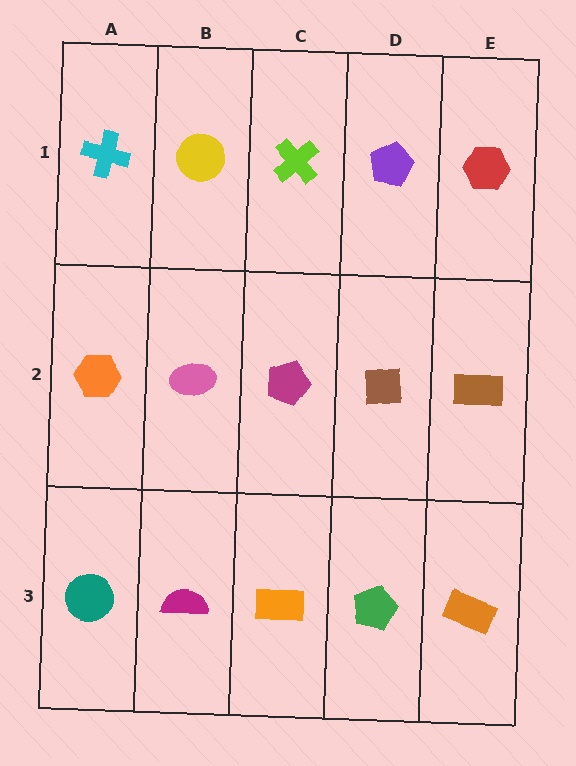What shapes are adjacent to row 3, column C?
A magenta pentagon (row 2, column C), a magenta semicircle (row 3, column B), a green pentagon (row 3, column D).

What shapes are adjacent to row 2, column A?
A cyan cross (row 1, column A), a teal circle (row 3, column A), a pink ellipse (row 2, column B).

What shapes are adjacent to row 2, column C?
A lime cross (row 1, column C), an orange rectangle (row 3, column C), a pink ellipse (row 2, column B), a brown square (row 2, column D).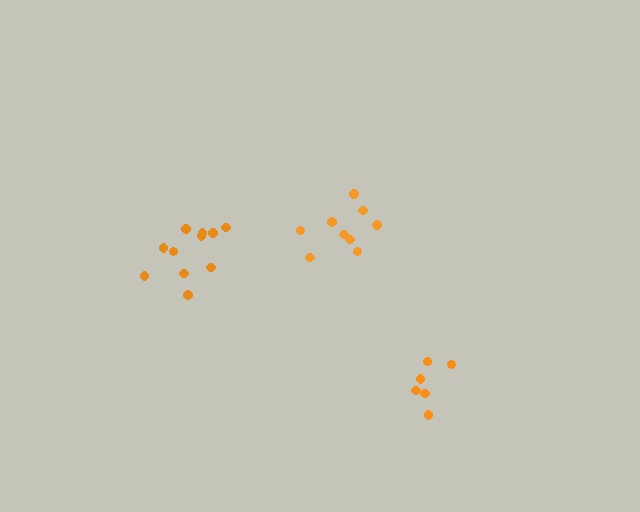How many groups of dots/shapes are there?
There are 3 groups.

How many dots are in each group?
Group 1: 11 dots, Group 2: 6 dots, Group 3: 9 dots (26 total).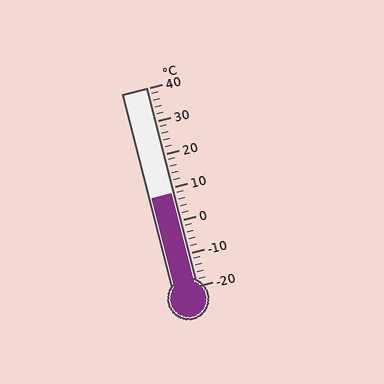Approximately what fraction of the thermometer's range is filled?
The thermometer is filled to approximately 45% of its range.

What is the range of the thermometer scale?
The thermometer scale ranges from -20°C to 40°C.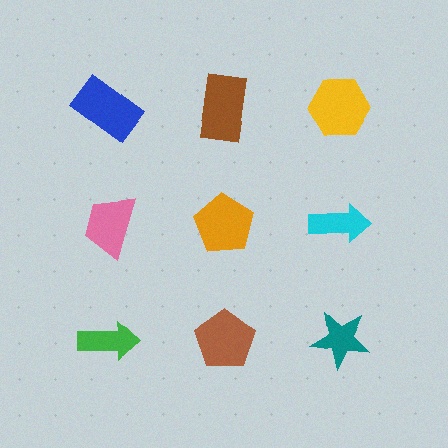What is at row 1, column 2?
A brown rectangle.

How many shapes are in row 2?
3 shapes.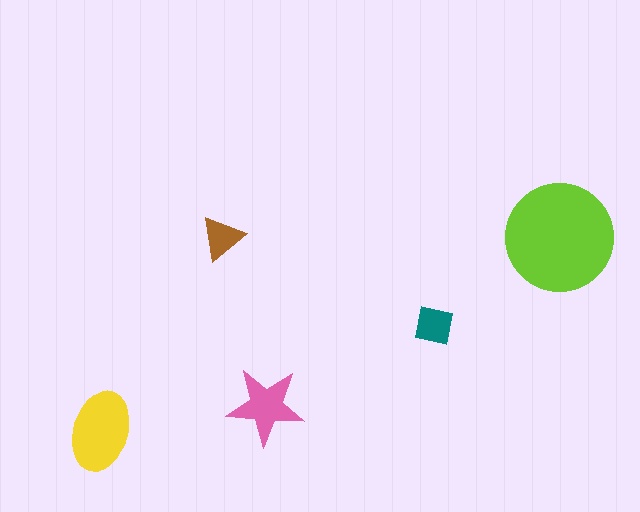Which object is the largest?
The lime circle.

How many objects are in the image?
There are 5 objects in the image.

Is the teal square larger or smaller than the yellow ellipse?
Smaller.